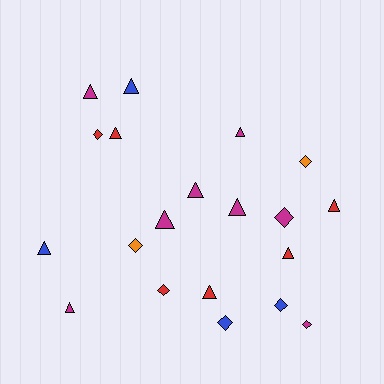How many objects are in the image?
There are 20 objects.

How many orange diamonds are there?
There are 2 orange diamonds.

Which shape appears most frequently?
Triangle, with 12 objects.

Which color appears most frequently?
Magenta, with 8 objects.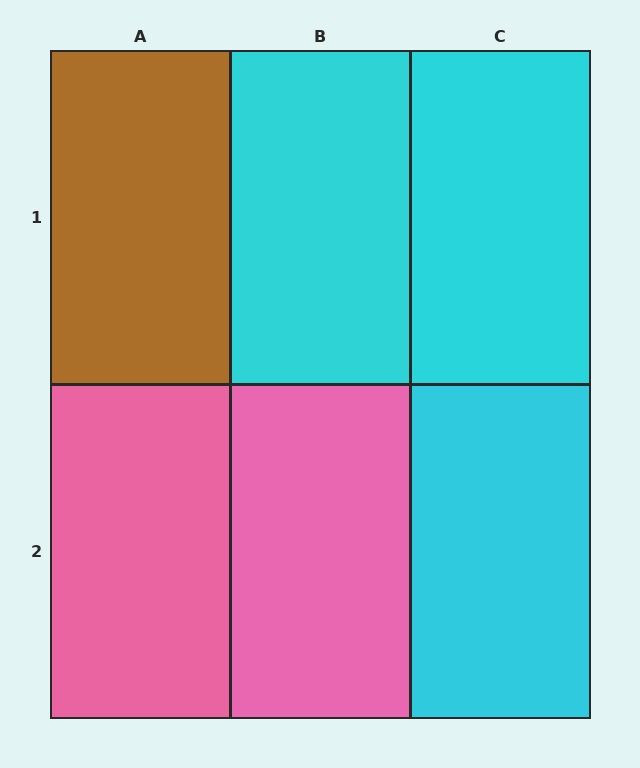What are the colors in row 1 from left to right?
Brown, cyan, cyan.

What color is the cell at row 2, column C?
Cyan.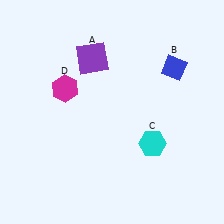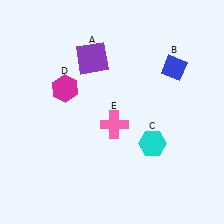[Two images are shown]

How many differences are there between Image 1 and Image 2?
There is 1 difference between the two images.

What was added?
A pink cross (E) was added in Image 2.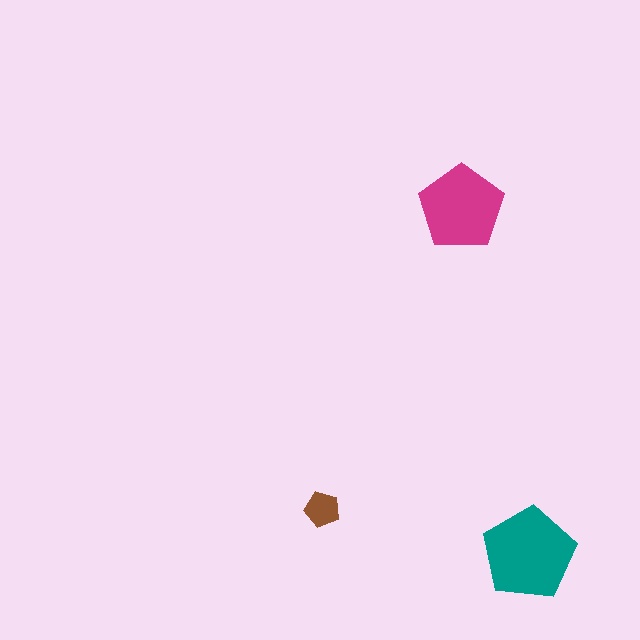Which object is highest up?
The magenta pentagon is topmost.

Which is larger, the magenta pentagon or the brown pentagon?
The magenta one.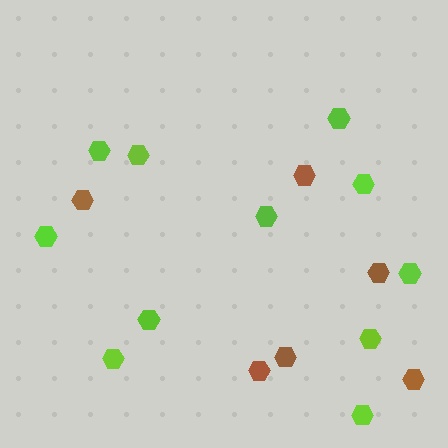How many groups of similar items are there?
There are 2 groups: one group of brown hexagons (6) and one group of lime hexagons (11).